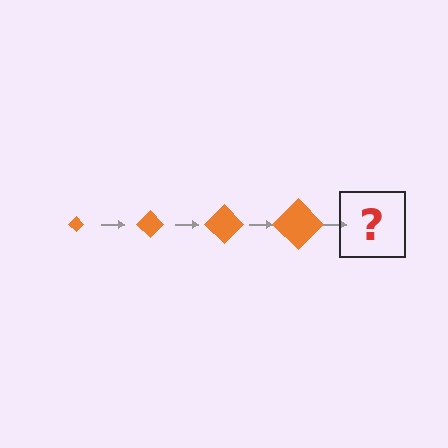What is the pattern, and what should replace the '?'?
The pattern is that the diamond gets progressively larger each step. The '?' should be an orange diamond, larger than the previous one.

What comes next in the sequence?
The next element should be an orange diamond, larger than the previous one.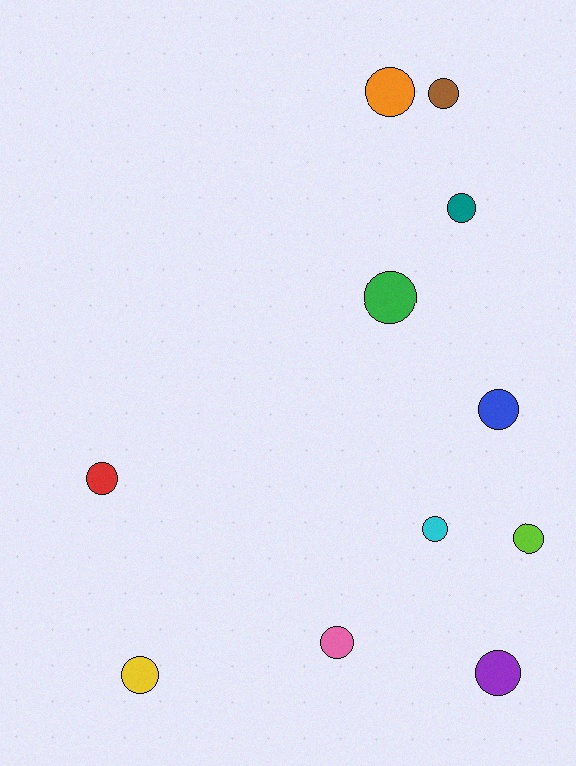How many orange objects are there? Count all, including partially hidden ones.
There is 1 orange object.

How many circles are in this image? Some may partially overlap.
There are 11 circles.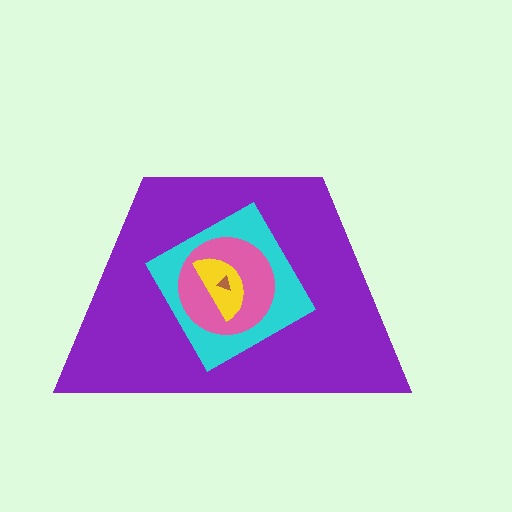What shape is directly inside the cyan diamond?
The pink circle.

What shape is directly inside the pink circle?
The yellow semicircle.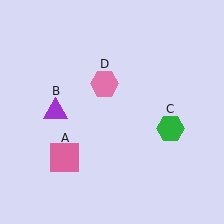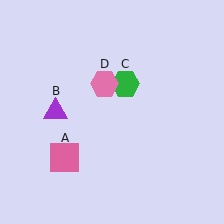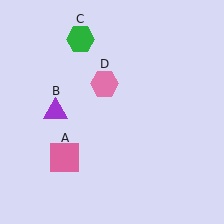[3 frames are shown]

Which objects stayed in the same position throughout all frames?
Pink square (object A) and purple triangle (object B) and pink hexagon (object D) remained stationary.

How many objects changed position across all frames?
1 object changed position: green hexagon (object C).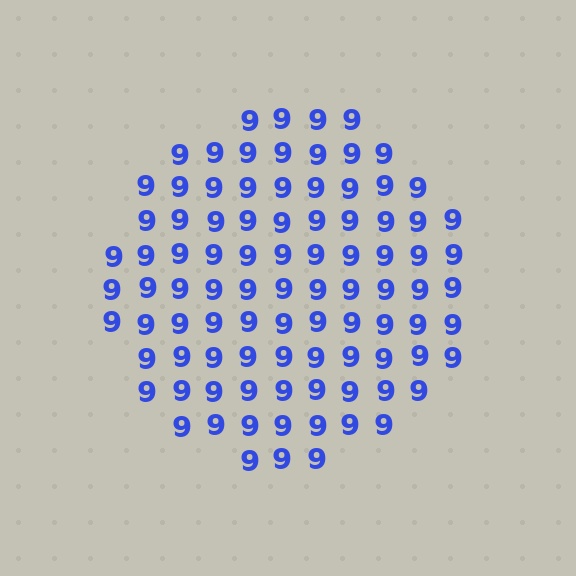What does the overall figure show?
The overall figure shows a circle.